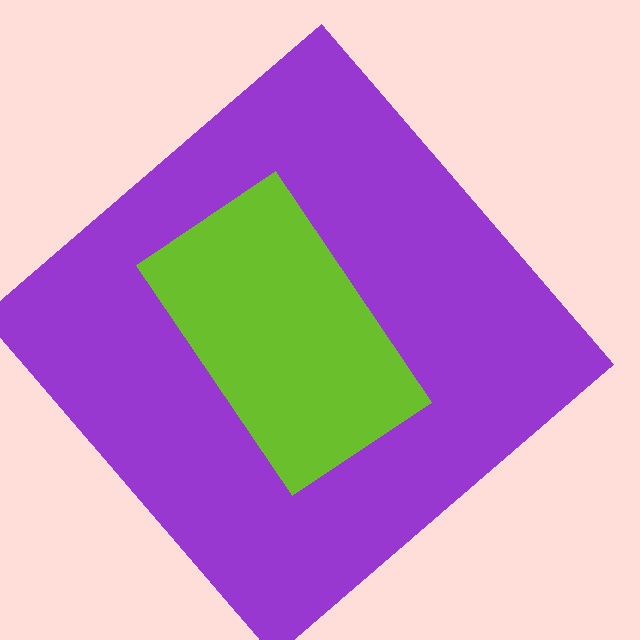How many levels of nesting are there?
2.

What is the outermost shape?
The purple diamond.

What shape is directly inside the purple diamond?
The lime rectangle.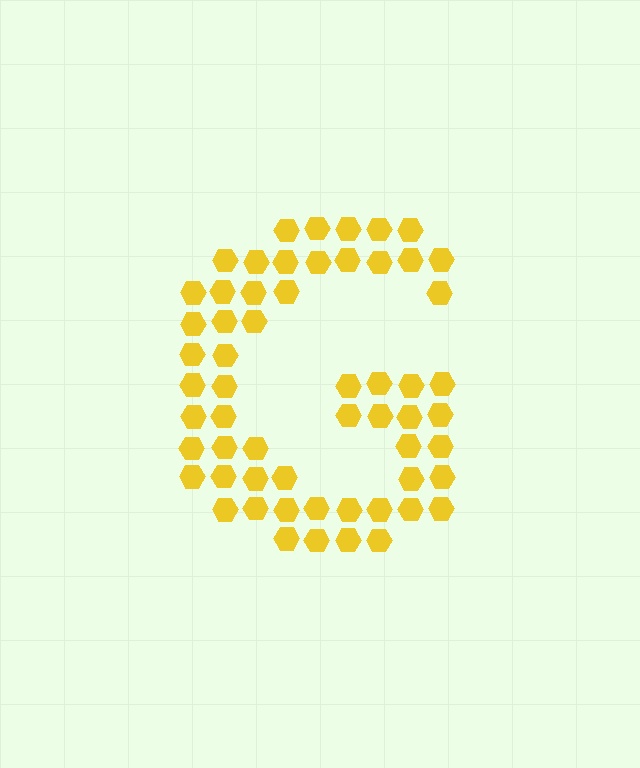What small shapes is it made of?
It is made of small hexagons.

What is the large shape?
The large shape is the letter G.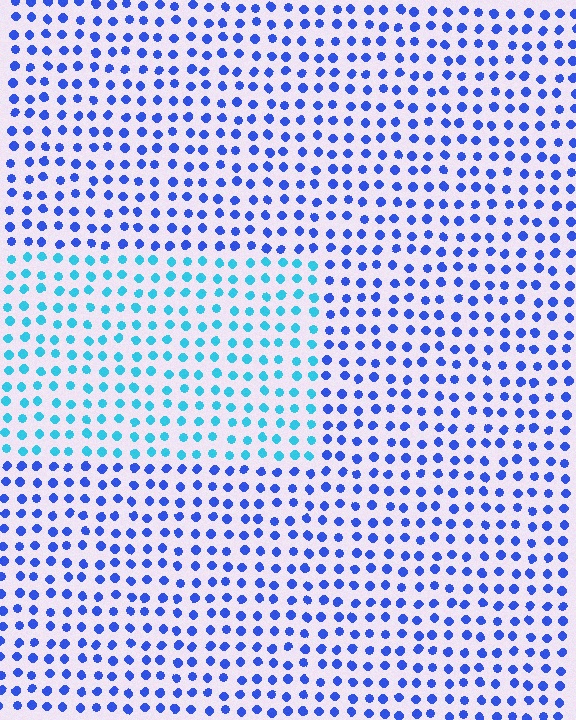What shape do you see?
I see a rectangle.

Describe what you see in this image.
The image is filled with small blue elements in a uniform arrangement. A rectangle-shaped region is visible where the elements are tinted to a slightly different hue, forming a subtle color boundary.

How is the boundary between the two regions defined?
The boundary is defined purely by a slight shift in hue (about 40 degrees). Spacing, size, and orientation are identical on both sides.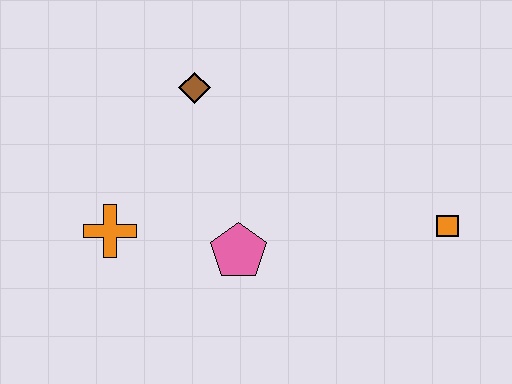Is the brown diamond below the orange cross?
No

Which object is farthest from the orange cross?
The orange square is farthest from the orange cross.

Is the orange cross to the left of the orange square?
Yes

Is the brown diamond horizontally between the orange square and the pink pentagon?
No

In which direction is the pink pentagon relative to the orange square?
The pink pentagon is to the left of the orange square.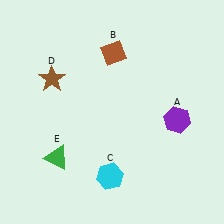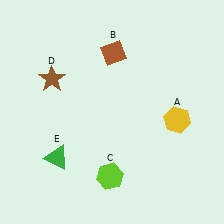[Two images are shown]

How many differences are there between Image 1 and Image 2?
There are 2 differences between the two images.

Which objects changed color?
A changed from purple to yellow. C changed from cyan to lime.